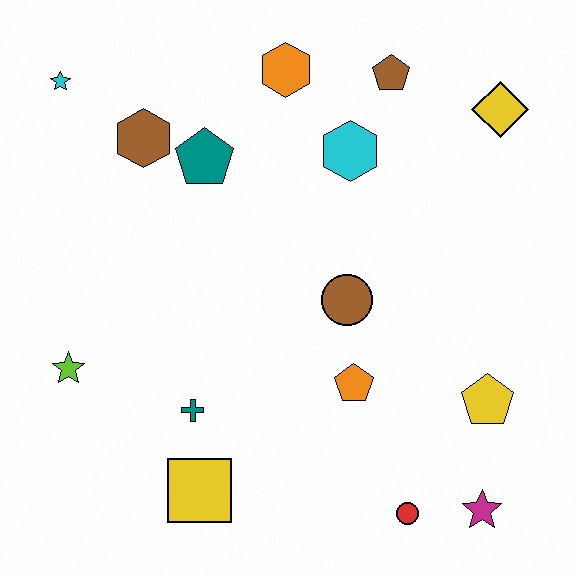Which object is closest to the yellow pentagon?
The magenta star is closest to the yellow pentagon.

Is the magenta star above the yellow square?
No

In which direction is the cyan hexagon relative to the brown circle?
The cyan hexagon is above the brown circle.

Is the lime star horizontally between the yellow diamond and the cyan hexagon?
No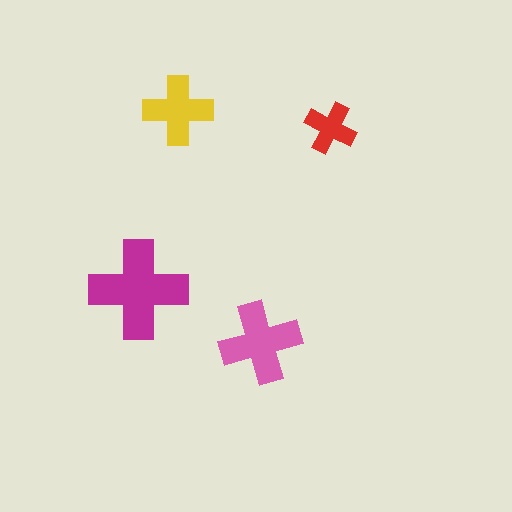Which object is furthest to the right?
The red cross is rightmost.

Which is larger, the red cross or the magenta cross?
The magenta one.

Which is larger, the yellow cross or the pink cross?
The pink one.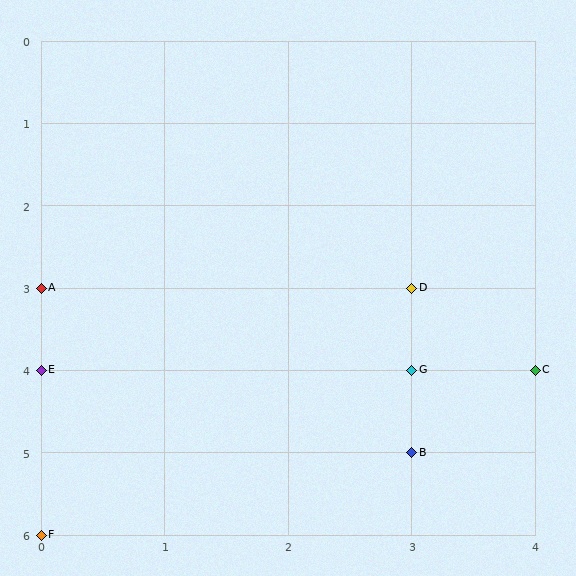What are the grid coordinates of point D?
Point D is at grid coordinates (3, 3).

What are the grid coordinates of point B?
Point B is at grid coordinates (3, 5).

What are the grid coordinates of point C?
Point C is at grid coordinates (4, 4).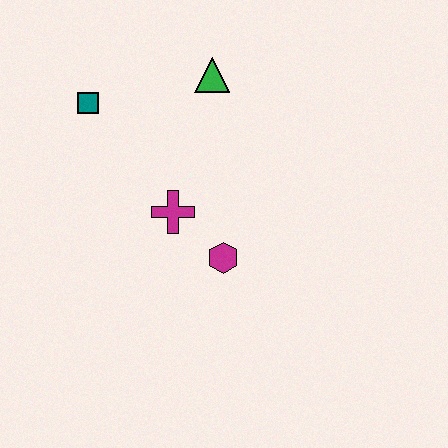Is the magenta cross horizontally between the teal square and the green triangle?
Yes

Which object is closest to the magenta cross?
The magenta hexagon is closest to the magenta cross.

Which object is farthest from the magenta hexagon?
The teal square is farthest from the magenta hexagon.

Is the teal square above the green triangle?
No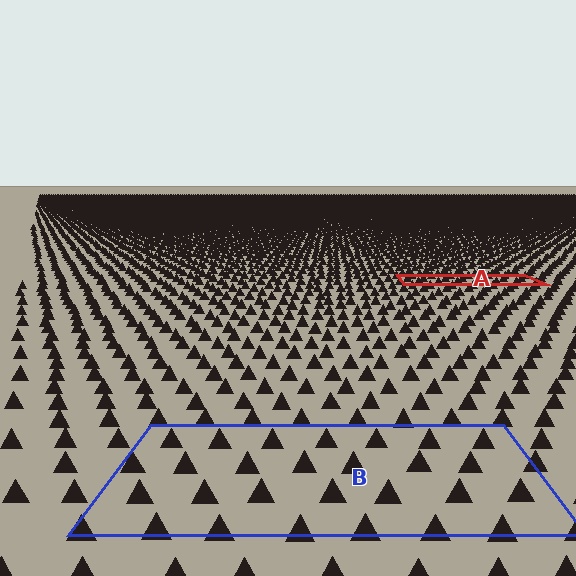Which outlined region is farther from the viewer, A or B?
Region A is farther from the viewer — the texture elements inside it appear smaller and more densely packed.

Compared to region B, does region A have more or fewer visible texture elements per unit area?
Region A has more texture elements per unit area — they are packed more densely because it is farther away.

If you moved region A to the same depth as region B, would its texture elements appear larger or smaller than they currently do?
They would appear larger. At a closer depth, the same texture elements are projected at a bigger on-screen size.